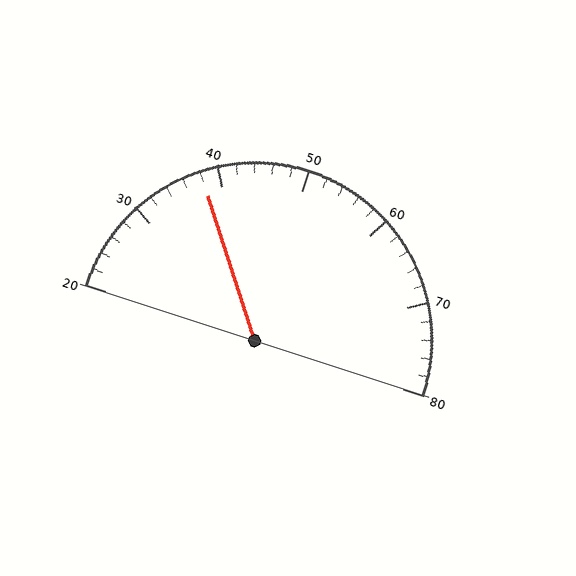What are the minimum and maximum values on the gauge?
The gauge ranges from 20 to 80.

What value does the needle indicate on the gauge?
The needle indicates approximately 38.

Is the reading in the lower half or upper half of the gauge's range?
The reading is in the lower half of the range (20 to 80).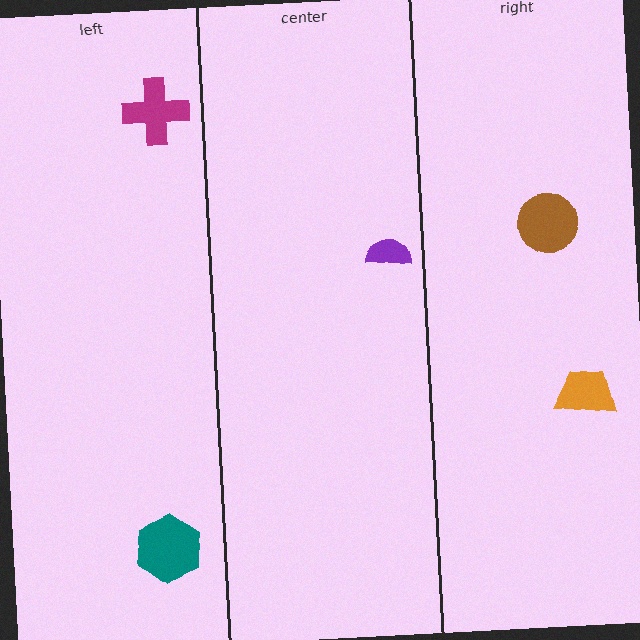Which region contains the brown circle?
The right region.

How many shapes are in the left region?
2.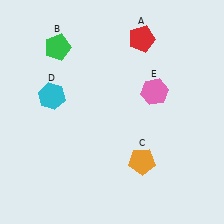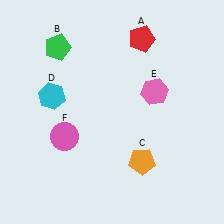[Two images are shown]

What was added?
A pink circle (F) was added in Image 2.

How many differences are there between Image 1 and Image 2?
There is 1 difference between the two images.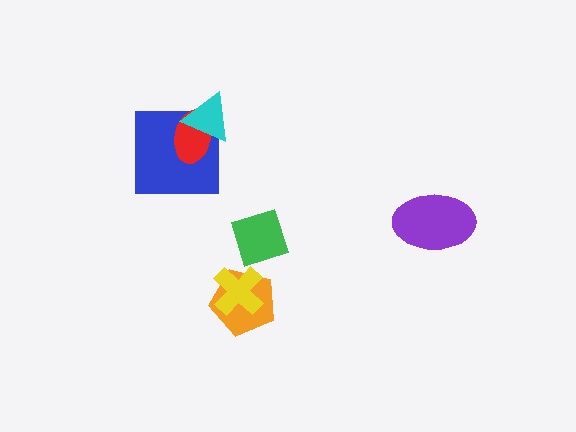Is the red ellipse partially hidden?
Yes, it is partially covered by another shape.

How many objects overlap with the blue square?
2 objects overlap with the blue square.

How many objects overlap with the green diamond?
0 objects overlap with the green diamond.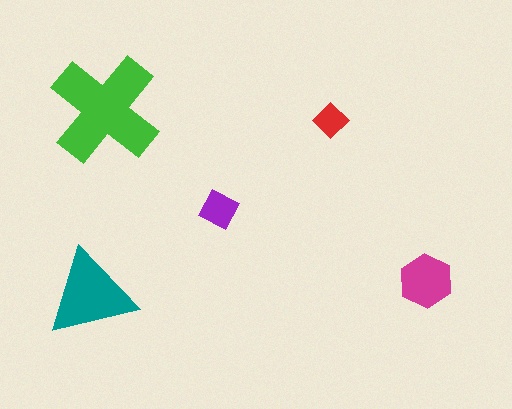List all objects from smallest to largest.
The red diamond, the purple square, the magenta hexagon, the teal triangle, the green cross.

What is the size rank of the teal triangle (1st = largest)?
2nd.